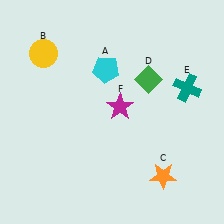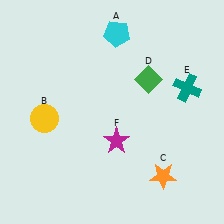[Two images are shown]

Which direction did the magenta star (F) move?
The magenta star (F) moved down.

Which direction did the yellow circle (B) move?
The yellow circle (B) moved down.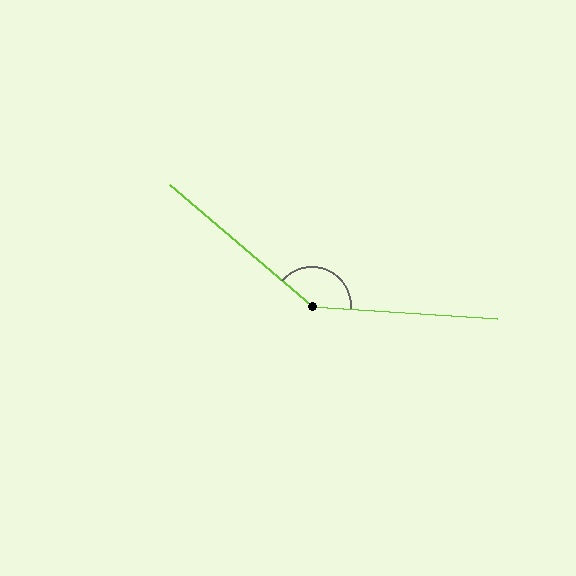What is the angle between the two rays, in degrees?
Approximately 143 degrees.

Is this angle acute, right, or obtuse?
It is obtuse.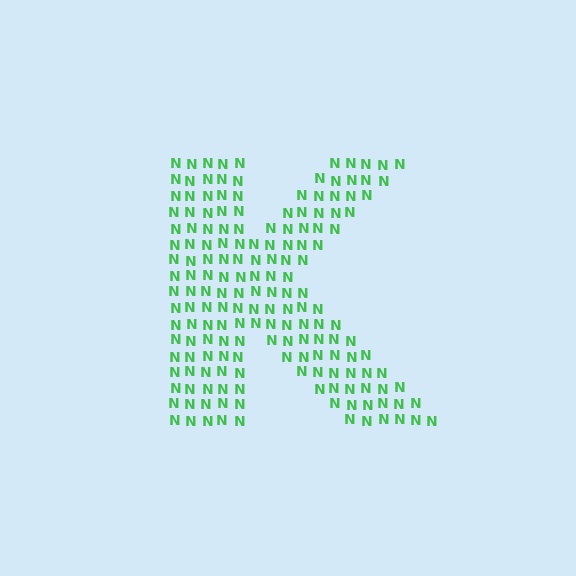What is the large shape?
The large shape is the letter K.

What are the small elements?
The small elements are letter N's.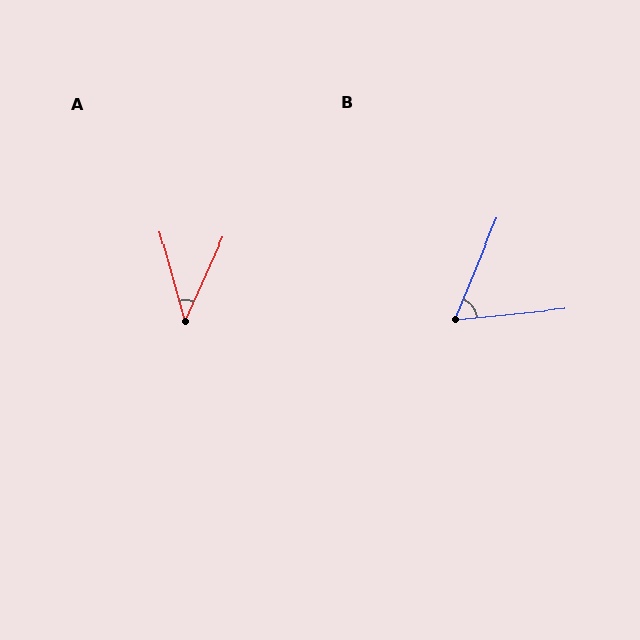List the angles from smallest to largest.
A (40°), B (61°).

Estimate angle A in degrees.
Approximately 40 degrees.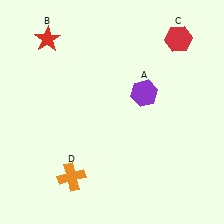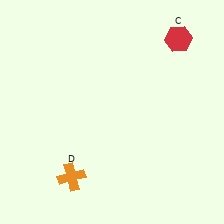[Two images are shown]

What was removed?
The purple hexagon (A), the red star (B) were removed in Image 2.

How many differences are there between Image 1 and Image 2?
There are 2 differences between the two images.